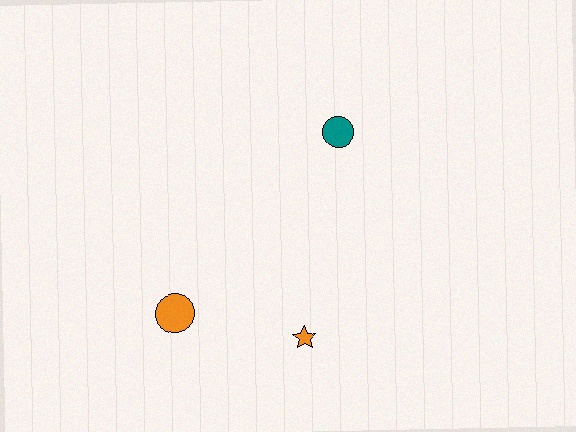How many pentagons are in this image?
There are no pentagons.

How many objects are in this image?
There are 3 objects.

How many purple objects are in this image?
There are no purple objects.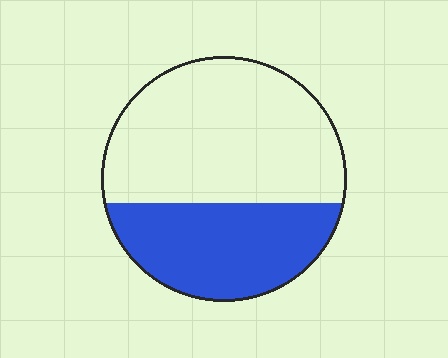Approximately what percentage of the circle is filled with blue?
Approximately 40%.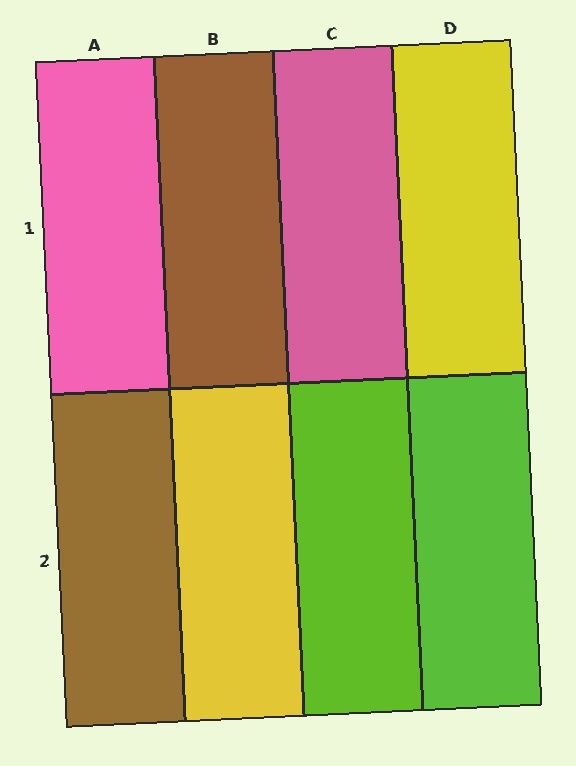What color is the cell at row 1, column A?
Pink.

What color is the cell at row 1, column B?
Brown.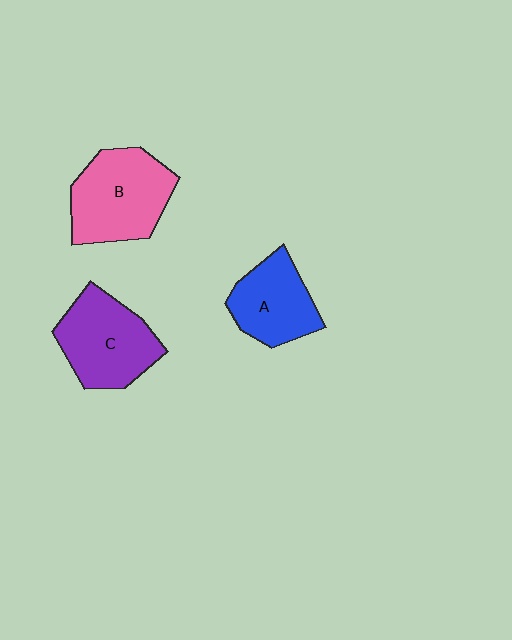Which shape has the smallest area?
Shape A (blue).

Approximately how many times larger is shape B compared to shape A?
Approximately 1.3 times.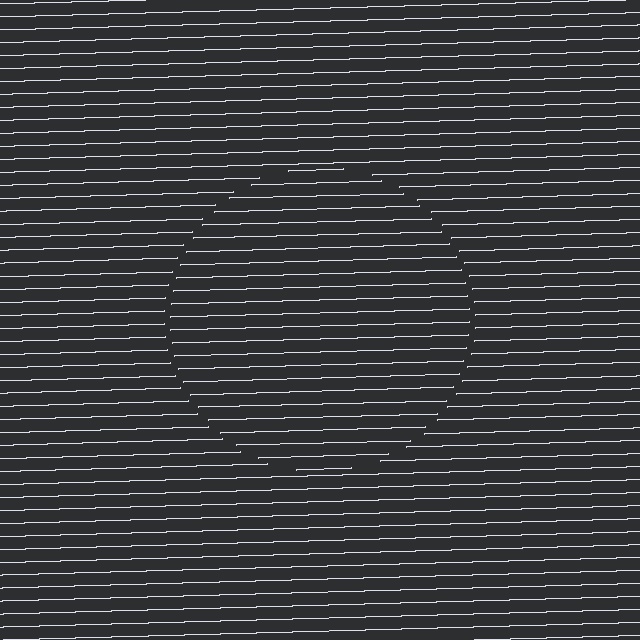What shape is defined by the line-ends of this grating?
An illusory circle. The interior of the shape contains the same grating, shifted by half a period — the contour is defined by the phase discontinuity where line-ends from the inner and outer gratings abut.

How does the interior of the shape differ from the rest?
The interior of the shape contains the same grating, shifted by half a period — the contour is defined by the phase discontinuity where line-ends from the inner and outer gratings abut.